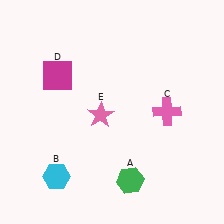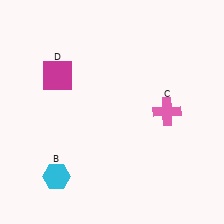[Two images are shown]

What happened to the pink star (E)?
The pink star (E) was removed in Image 2. It was in the bottom-left area of Image 1.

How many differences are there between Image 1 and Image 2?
There are 2 differences between the two images.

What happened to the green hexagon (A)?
The green hexagon (A) was removed in Image 2. It was in the bottom-right area of Image 1.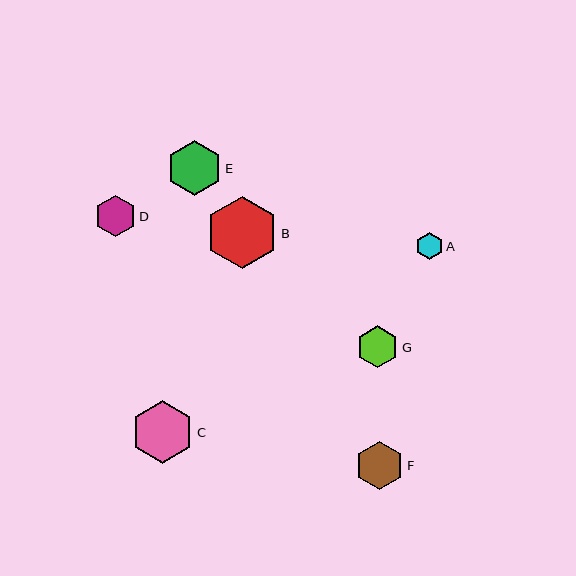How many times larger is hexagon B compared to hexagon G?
Hexagon B is approximately 1.7 times the size of hexagon G.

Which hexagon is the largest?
Hexagon B is the largest with a size of approximately 72 pixels.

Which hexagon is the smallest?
Hexagon A is the smallest with a size of approximately 28 pixels.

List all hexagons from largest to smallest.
From largest to smallest: B, C, E, F, G, D, A.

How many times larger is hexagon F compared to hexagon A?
Hexagon F is approximately 1.7 times the size of hexagon A.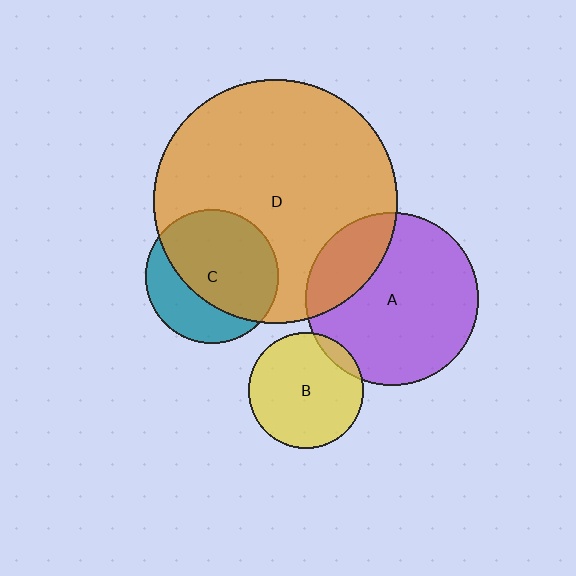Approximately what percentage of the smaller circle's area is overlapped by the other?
Approximately 25%.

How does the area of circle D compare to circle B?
Approximately 4.5 times.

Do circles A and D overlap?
Yes.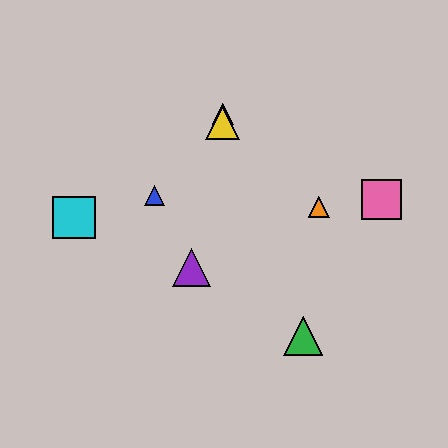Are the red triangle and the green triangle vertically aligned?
No, the red triangle is at x≈223 and the green triangle is at x≈303.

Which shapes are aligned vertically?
The red triangle, the yellow triangle are aligned vertically.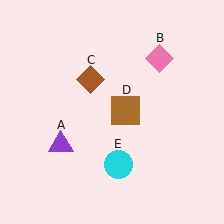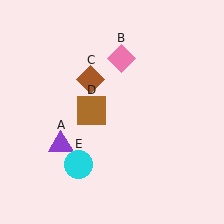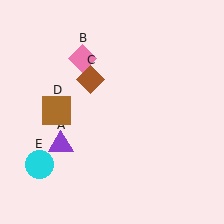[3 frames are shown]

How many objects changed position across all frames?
3 objects changed position: pink diamond (object B), brown square (object D), cyan circle (object E).